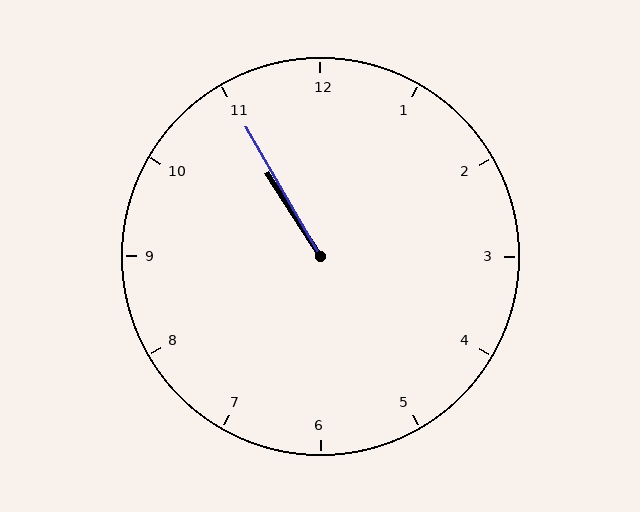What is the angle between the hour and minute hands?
Approximately 2 degrees.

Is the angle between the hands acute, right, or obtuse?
It is acute.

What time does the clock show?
10:55.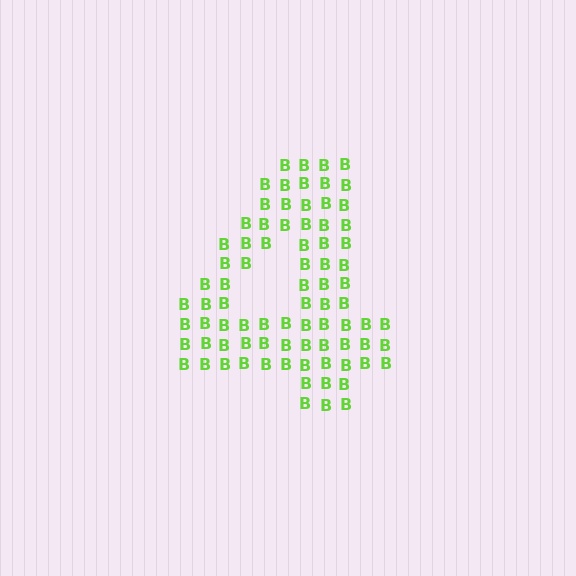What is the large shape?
The large shape is the digit 4.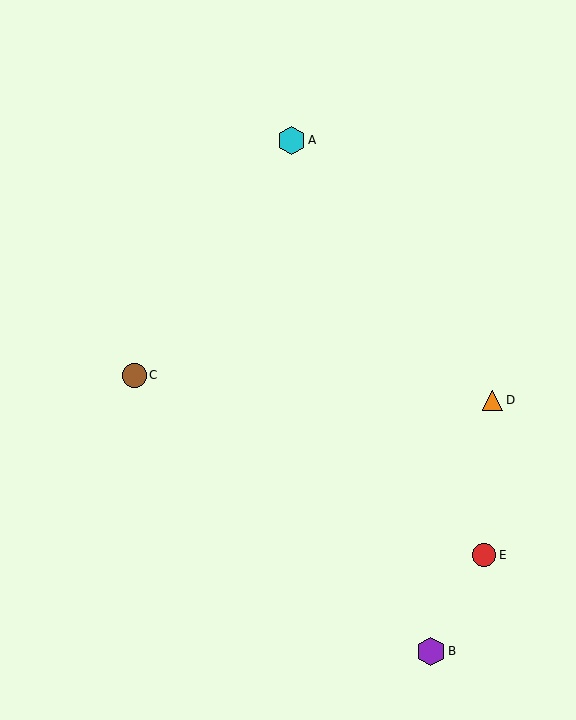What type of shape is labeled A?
Shape A is a cyan hexagon.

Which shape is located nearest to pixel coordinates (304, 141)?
The cyan hexagon (labeled A) at (291, 140) is nearest to that location.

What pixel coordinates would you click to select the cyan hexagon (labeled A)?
Click at (291, 140) to select the cyan hexagon A.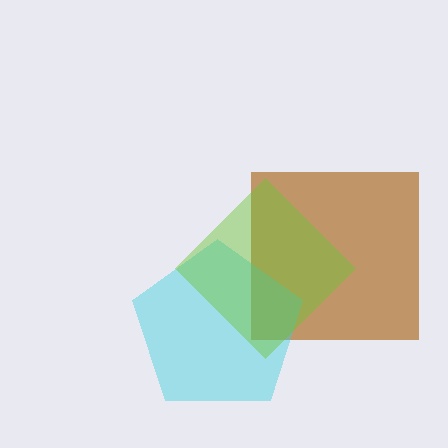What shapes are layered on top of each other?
The layered shapes are: a brown square, a cyan pentagon, a lime diamond.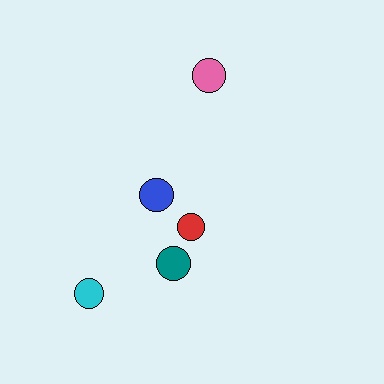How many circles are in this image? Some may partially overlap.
There are 5 circles.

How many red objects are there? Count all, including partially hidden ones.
There is 1 red object.